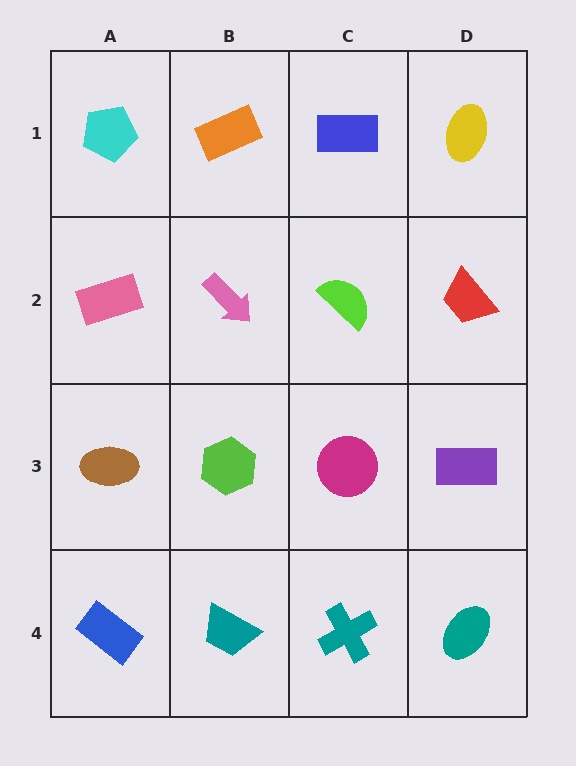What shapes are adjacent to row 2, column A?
A cyan pentagon (row 1, column A), a brown ellipse (row 3, column A), a pink arrow (row 2, column B).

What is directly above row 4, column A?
A brown ellipse.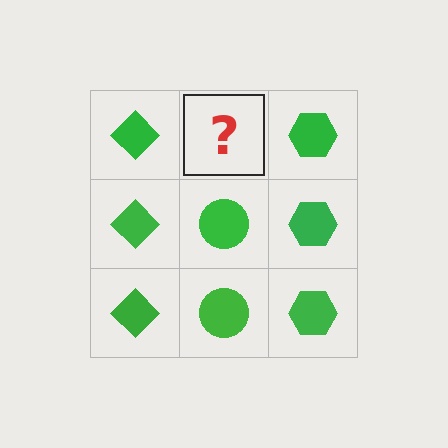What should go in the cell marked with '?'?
The missing cell should contain a green circle.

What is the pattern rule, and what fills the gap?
The rule is that each column has a consistent shape. The gap should be filled with a green circle.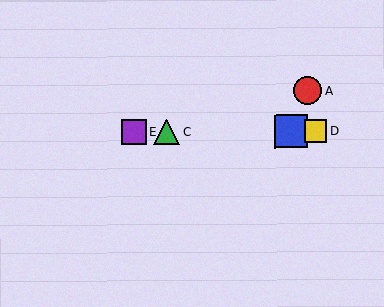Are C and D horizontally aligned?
Yes, both are at y≈132.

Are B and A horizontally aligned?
No, B is at y≈132 and A is at y≈91.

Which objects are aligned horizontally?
Objects B, C, D, E are aligned horizontally.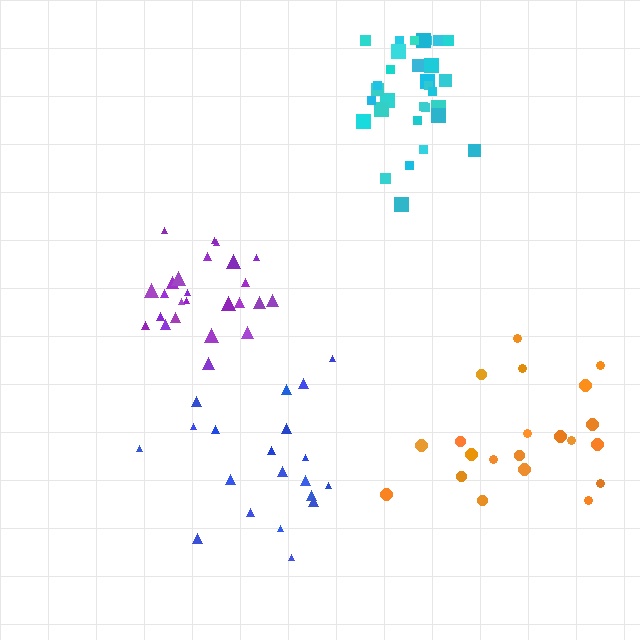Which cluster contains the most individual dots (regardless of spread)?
Cyan (31).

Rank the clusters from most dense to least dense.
purple, cyan, blue, orange.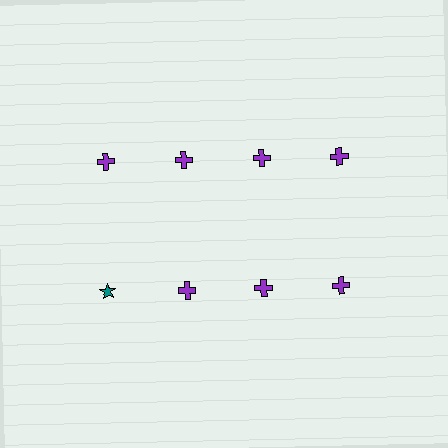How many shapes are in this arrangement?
There are 8 shapes arranged in a grid pattern.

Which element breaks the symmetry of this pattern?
The teal star in the second row, leftmost column breaks the symmetry. All other shapes are purple crosses.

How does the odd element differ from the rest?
It differs in both color (teal instead of purple) and shape (star instead of cross).